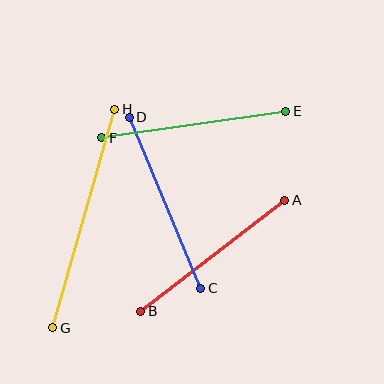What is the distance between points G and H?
The distance is approximately 227 pixels.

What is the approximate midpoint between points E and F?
The midpoint is at approximately (194, 124) pixels.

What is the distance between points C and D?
The distance is approximately 185 pixels.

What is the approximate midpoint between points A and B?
The midpoint is at approximately (213, 256) pixels.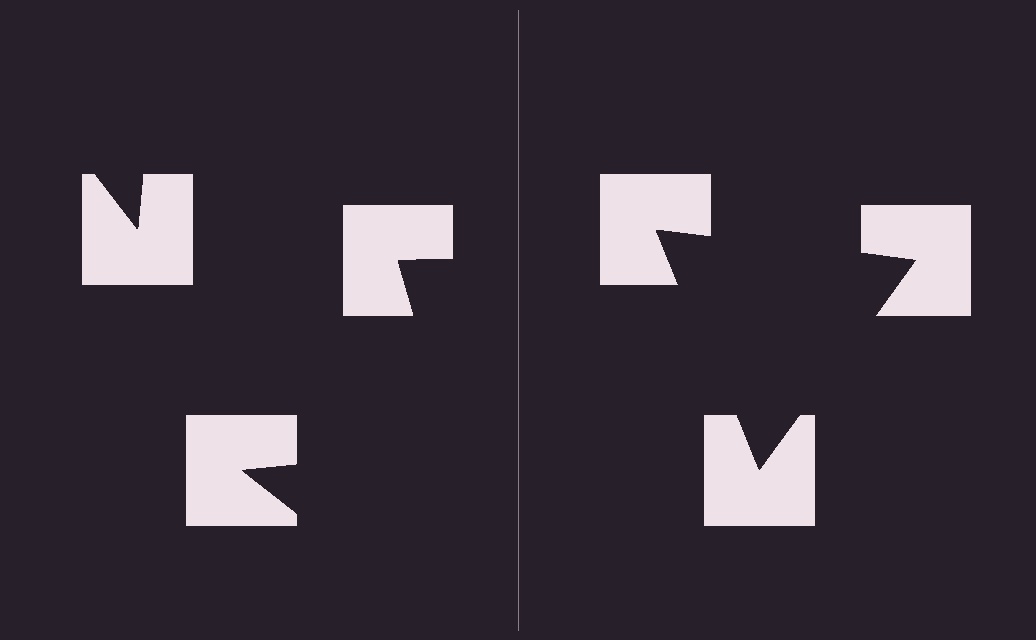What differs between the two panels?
The notched squares are positioned identically on both sides; only the wedge orientations differ. On the right they align to a triangle; on the left they are misaligned.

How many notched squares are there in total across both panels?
6 — 3 on each side.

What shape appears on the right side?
An illusory triangle.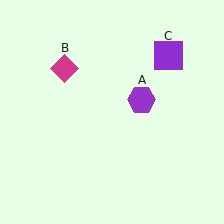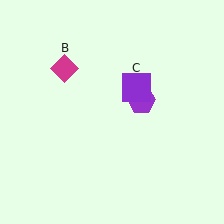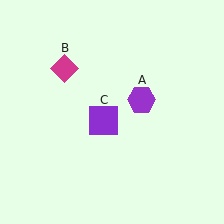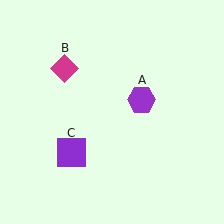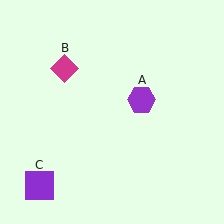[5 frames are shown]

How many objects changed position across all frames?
1 object changed position: purple square (object C).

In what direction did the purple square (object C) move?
The purple square (object C) moved down and to the left.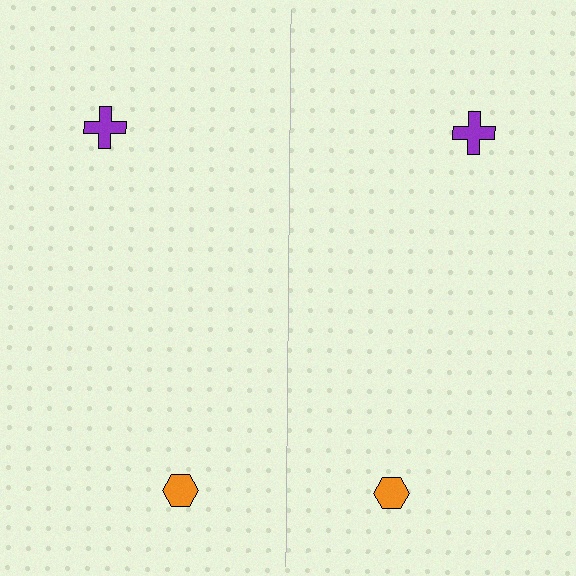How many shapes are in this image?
There are 4 shapes in this image.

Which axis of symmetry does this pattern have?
The pattern has a vertical axis of symmetry running through the center of the image.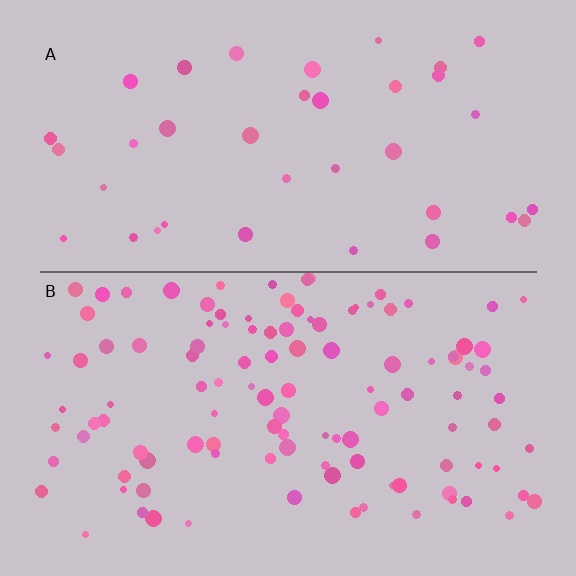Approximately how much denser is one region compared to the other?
Approximately 2.9× — region B over region A.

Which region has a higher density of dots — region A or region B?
B (the bottom).